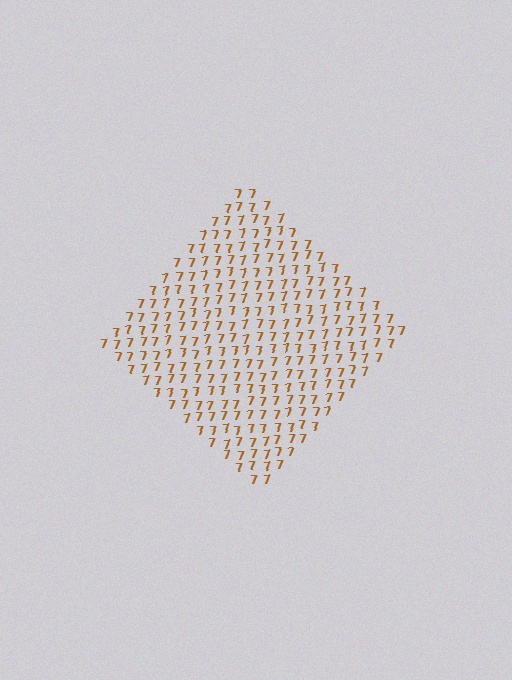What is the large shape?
The large shape is a diamond.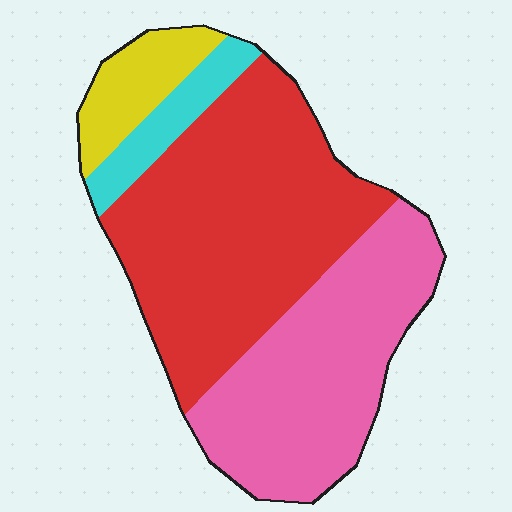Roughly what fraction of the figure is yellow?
Yellow covers around 10% of the figure.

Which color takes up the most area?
Red, at roughly 50%.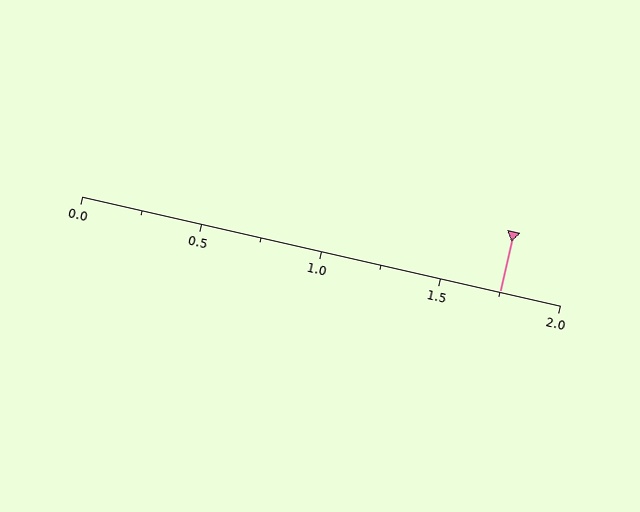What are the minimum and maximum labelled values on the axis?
The axis runs from 0.0 to 2.0.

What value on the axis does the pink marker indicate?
The marker indicates approximately 1.75.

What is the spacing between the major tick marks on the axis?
The major ticks are spaced 0.5 apart.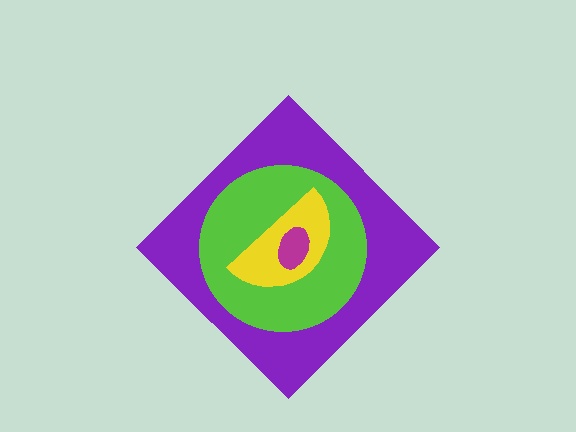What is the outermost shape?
The purple diamond.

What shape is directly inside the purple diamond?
The lime circle.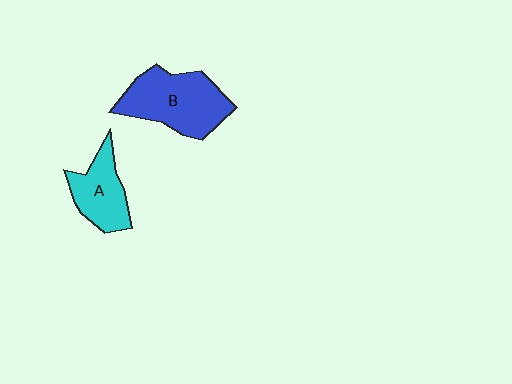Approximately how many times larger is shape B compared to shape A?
Approximately 1.6 times.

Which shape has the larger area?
Shape B (blue).